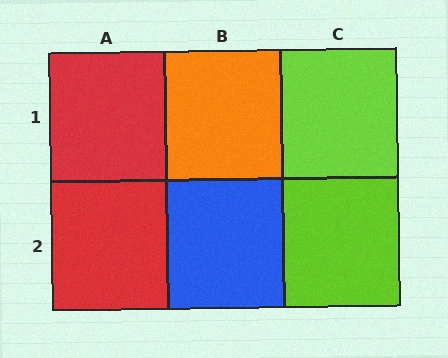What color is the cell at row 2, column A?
Red.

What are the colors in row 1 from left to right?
Red, orange, lime.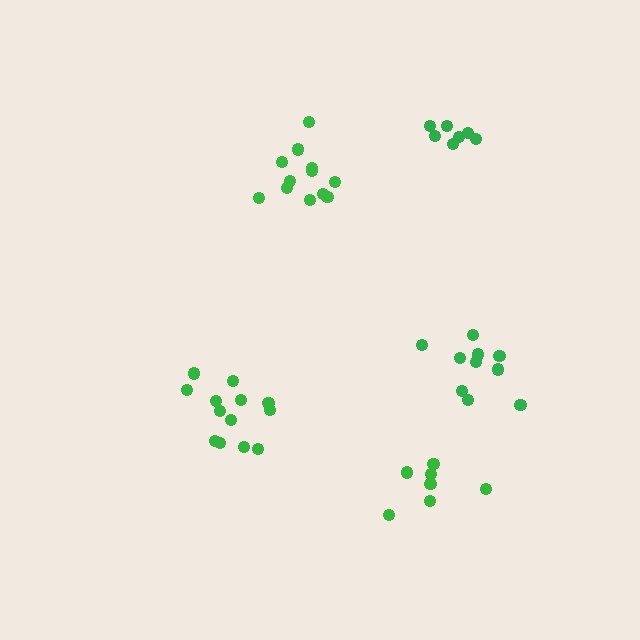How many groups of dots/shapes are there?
There are 5 groups.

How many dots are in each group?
Group 1: 10 dots, Group 2: 12 dots, Group 3: 7 dots, Group 4: 13 dots, Group 5: 7 dots (49 total).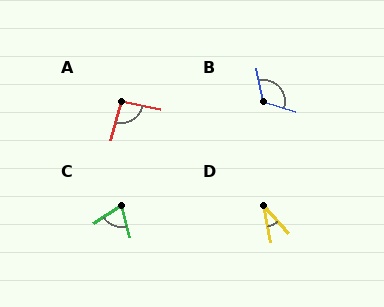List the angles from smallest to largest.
D (30°), C (72°), A (93°), B (118°).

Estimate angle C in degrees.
Approximately 72 degrees.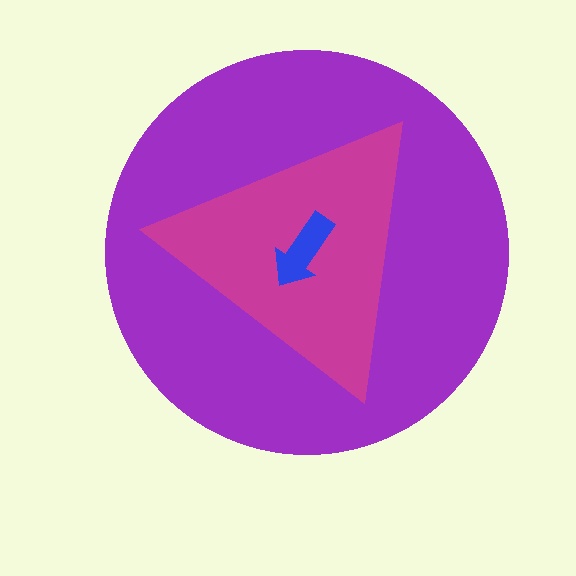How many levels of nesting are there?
3.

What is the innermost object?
The blue arrow.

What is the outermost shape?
The purple circle.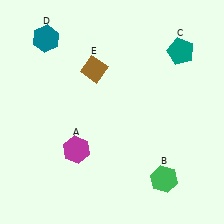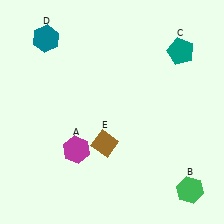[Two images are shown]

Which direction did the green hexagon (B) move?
The green hexagon (B) moved right.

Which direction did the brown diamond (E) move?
The brown diamond (E) moved down.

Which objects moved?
The objects that moved are: the green hexagon (B), the brown diamond (E).